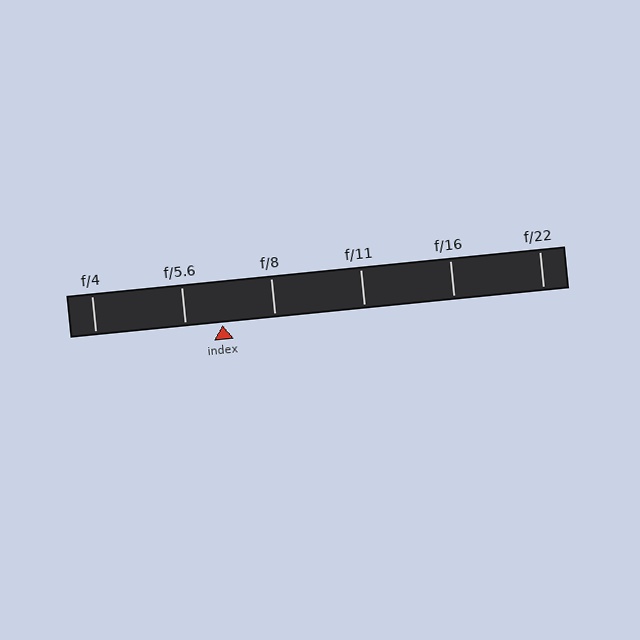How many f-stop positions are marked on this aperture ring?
There are 6 f-stop positions marked.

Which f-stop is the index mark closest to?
The index mark is closest to f/5.6.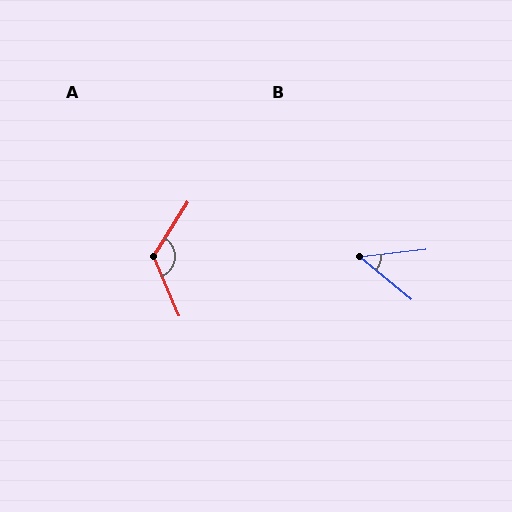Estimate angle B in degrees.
Approximately 46 degrees.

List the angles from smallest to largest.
B (46°), A (124°).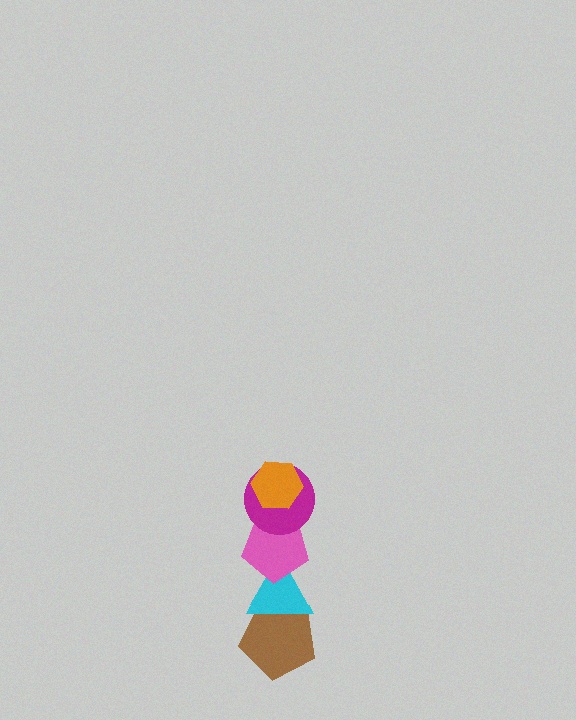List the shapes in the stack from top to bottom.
From top to bottom: the orange hexagon, the magenta circle, the pink pentagon, the cyan triangle, the brown pentagon.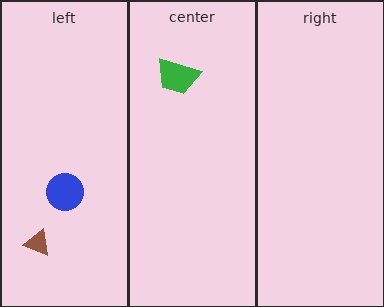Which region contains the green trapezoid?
The center region.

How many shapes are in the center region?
1.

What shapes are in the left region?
The brown triangle, the blue circle.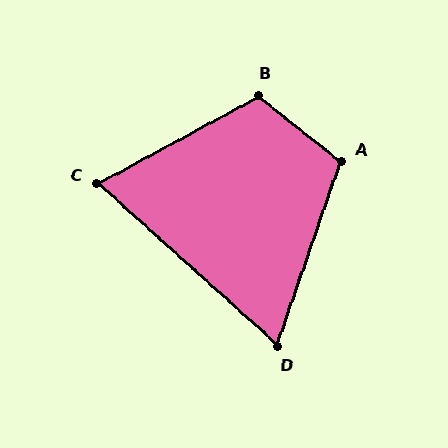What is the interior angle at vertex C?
Approximately 70 degrees (acute).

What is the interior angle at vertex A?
Approximately 110 degrees (obtuse).